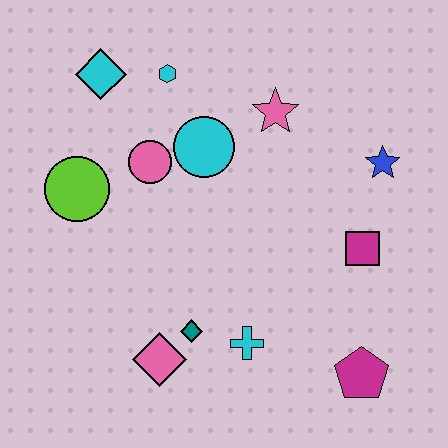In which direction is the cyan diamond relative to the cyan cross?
The cyan diamond is above the cyan cross.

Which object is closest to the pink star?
The cyan circle is closest to the pink star.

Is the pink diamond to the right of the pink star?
No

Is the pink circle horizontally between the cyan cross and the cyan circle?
No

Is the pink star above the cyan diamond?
No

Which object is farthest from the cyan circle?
The magenta pentagon is farthest from the cyan circle.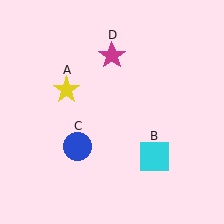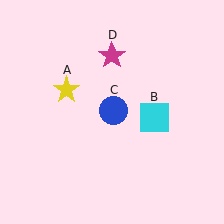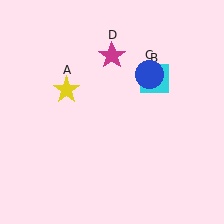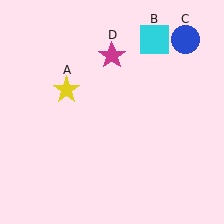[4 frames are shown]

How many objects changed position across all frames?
2 objects changed position: cyan square (object B), blue circle (object C).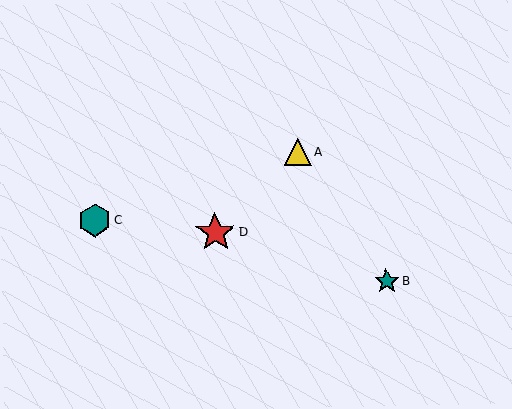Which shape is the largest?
The red star (labeled D) is the largest.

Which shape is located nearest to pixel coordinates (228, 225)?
The red star (labeled D) at (215, 233) is nearest to that location.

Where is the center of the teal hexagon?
The center of the teal hexagon is at (95, 220).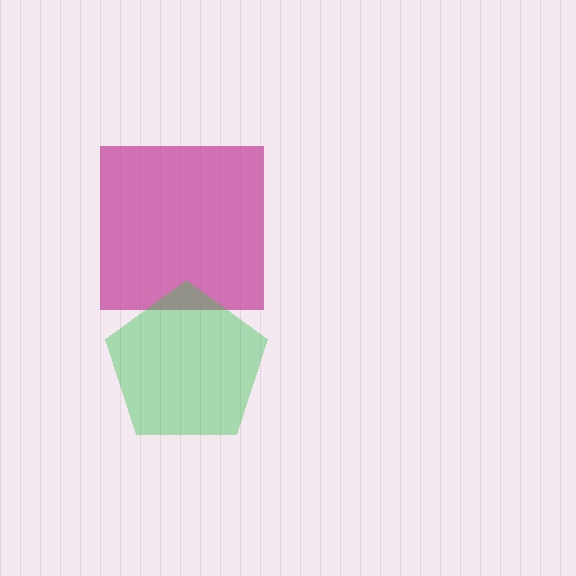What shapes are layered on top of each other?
The layered shapes are: a magenta square, a green pentagon.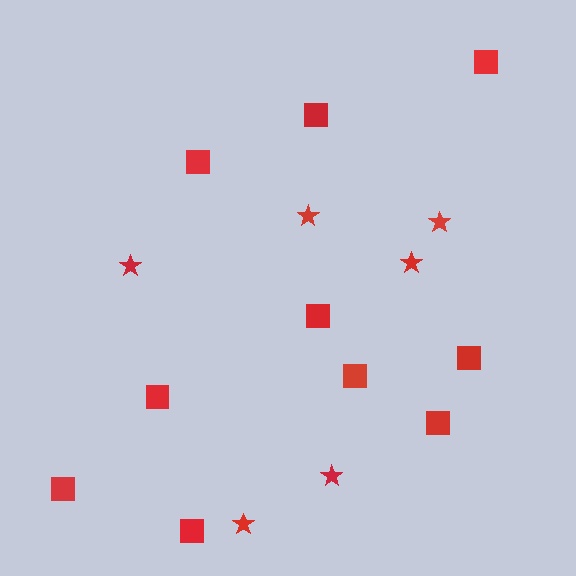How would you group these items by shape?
There are 2 groups: one group of squares (10) and one group of stars (6).